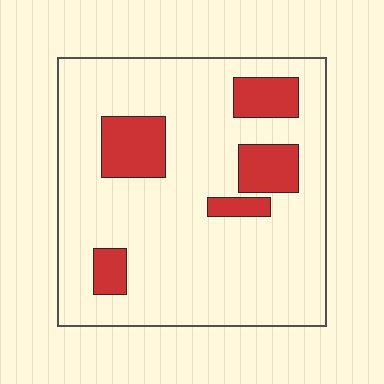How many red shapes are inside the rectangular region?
5.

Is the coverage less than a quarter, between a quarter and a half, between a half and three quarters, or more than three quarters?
Less than a quarter.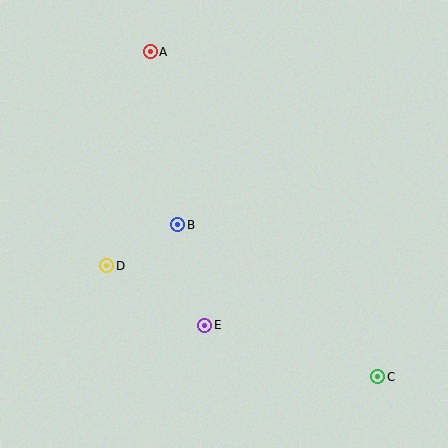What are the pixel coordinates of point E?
Point E is at (205, 325).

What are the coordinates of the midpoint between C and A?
The midpoint between C and A is at (264, 214).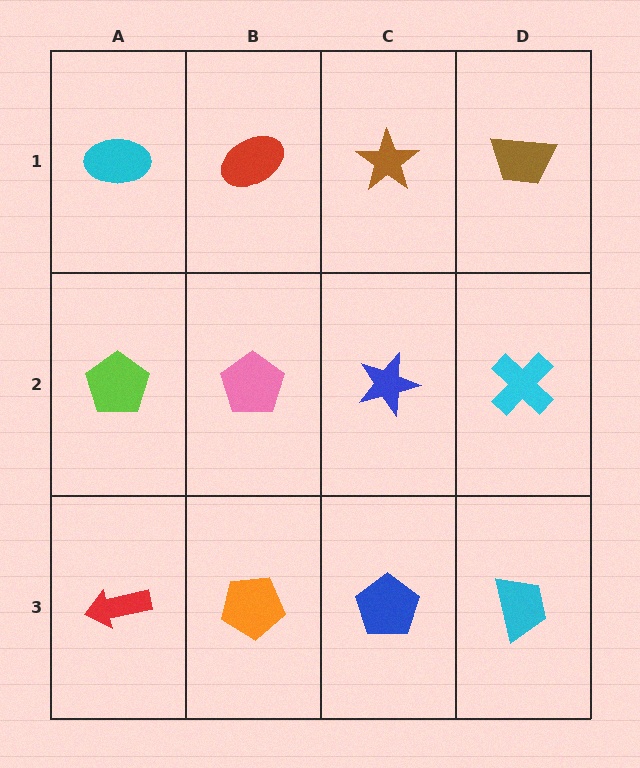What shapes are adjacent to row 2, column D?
A brown trapezoid (row 1, column D), a cyan trapezoid (row 3, column D), a blue star (row 2, column C).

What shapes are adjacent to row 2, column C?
A brown star (row 1, column C), a blue pentagon (row 3, column C), a pink pentagon (row 2, column B), a cyan cross (row 2, column D).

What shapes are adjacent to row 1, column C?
A blue star (row 2, column C), a red ellipse (row 1, column B), a brown trapezoid (row 1, column D).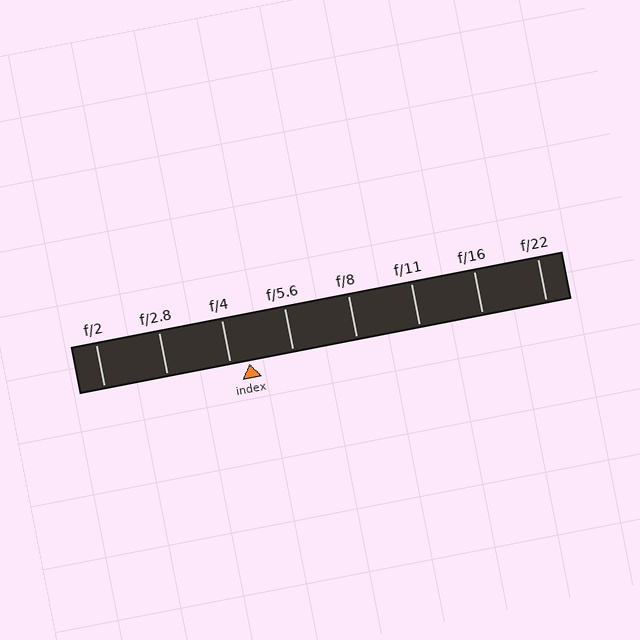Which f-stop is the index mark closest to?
The index mark is closest to f/4.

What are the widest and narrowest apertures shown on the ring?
The widest aperture shown is f/2 and the narrowest is f/22.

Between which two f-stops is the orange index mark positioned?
The index mark is between f/4 and f/5.6.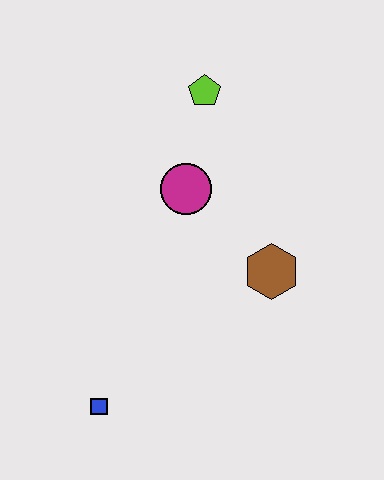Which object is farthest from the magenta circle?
The blue square is farthest from the magenta circle.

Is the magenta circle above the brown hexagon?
Yes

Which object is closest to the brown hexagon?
The magenta circle is closest to the brown hexagon.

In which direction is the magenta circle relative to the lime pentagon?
The magenta circle is below the lime pentagon.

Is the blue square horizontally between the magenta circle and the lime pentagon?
No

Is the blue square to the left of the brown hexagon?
Yes